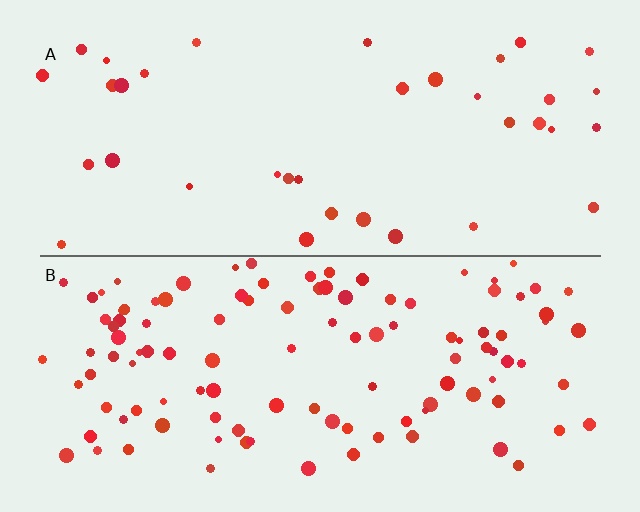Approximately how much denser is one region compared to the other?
Approximately 3.0× — region B over region A.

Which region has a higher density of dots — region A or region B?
B (the bottom).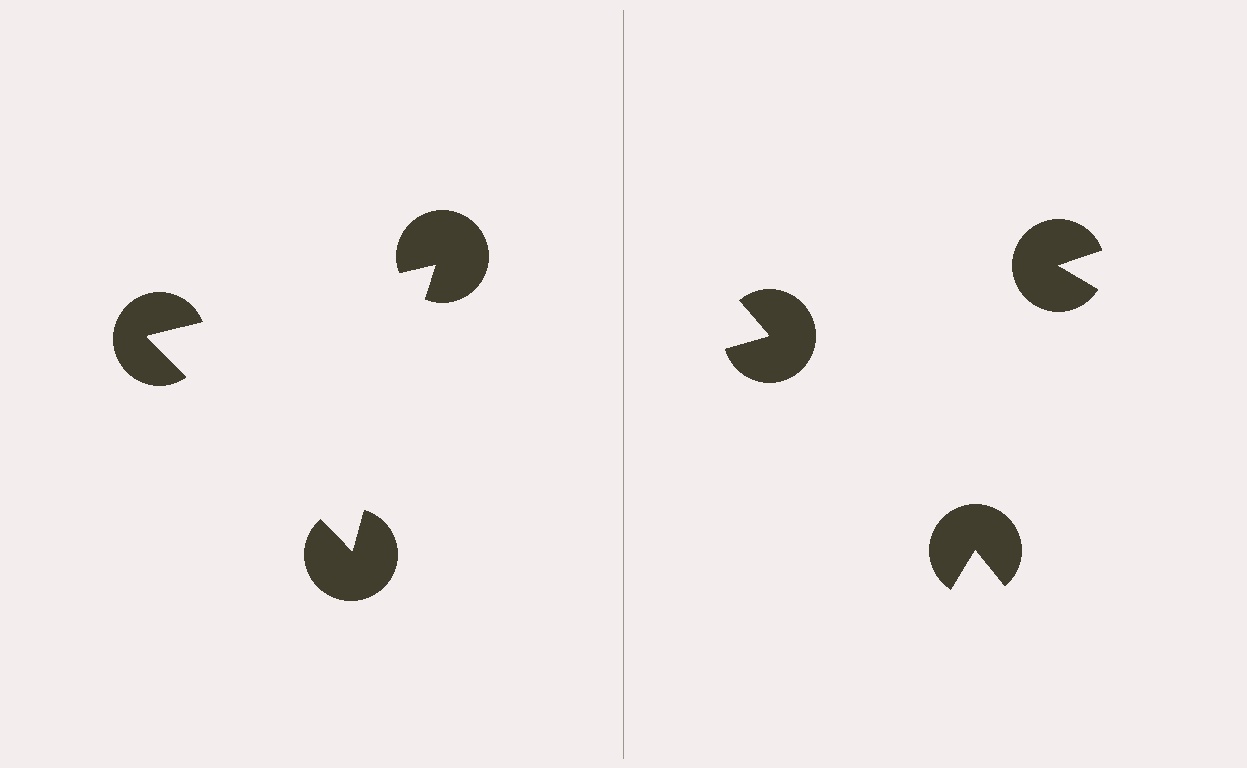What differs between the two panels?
The pac-man discs are positioned identically on both sides; only the wedge orientations differ. On the left they align to a triangle; on the right they are misaligned.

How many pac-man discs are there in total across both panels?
6 — 3 on each side.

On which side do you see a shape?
An illusory triangle appears on the left side. On the right side the wedge cuts are rotated, so no coherent shape forms.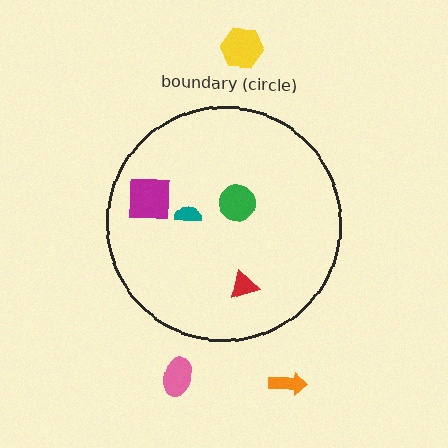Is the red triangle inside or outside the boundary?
Inside.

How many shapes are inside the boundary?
4 inside, 3 outside.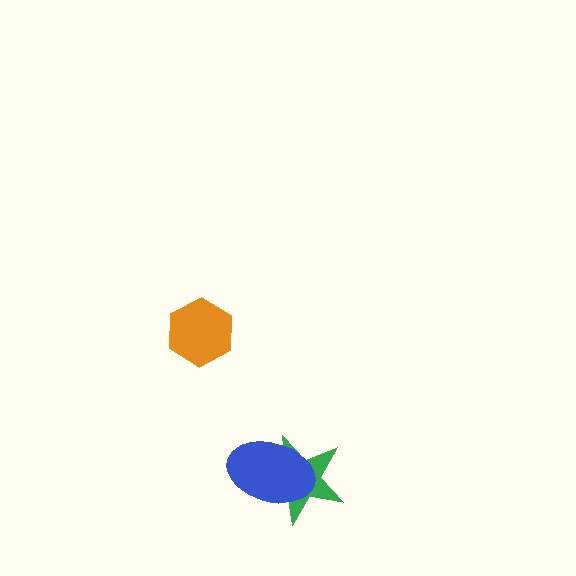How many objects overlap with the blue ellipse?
1 object overlaps with the blue ellipse.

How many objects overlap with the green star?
1 object overlaps with the green star.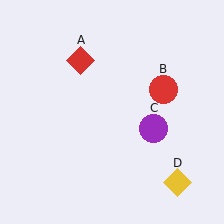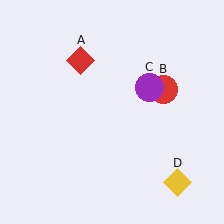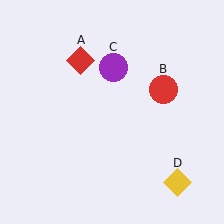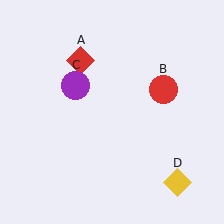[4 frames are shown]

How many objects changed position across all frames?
1 object changed position: purple circle (object C).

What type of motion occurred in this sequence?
The purple circle (object C) rotated counterclockwise around the center of the scene.